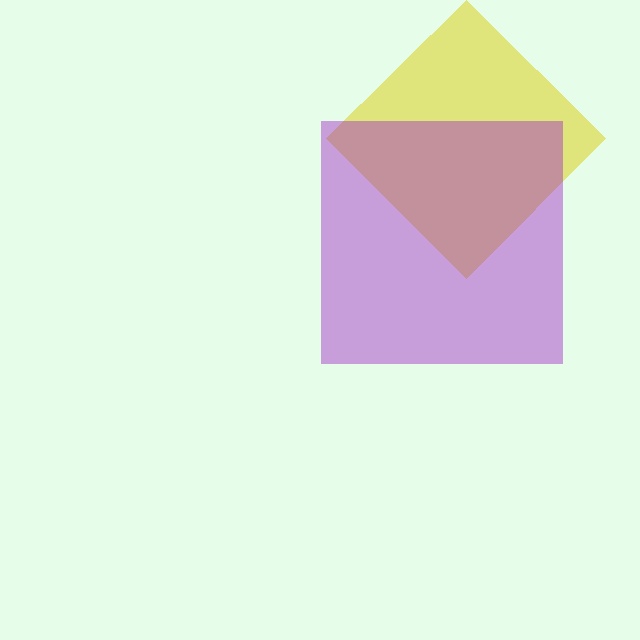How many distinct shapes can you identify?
There are 2 distinct shapes: a yellow diamond, a purple square.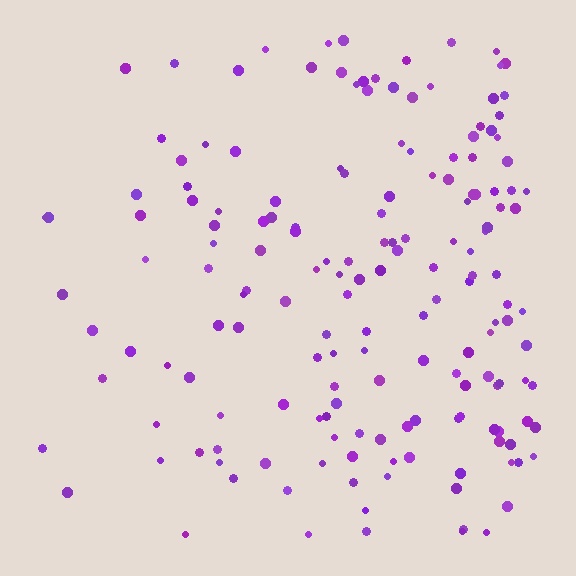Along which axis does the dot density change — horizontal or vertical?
Horizontal.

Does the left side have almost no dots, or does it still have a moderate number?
Still a moderate number, just noticeably fewer than the right.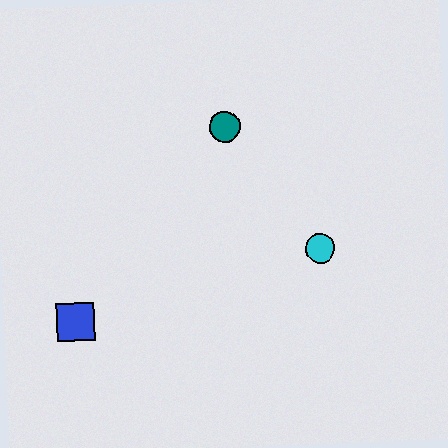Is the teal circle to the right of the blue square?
Yes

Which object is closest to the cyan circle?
The teal circle is closest to the cyan circle.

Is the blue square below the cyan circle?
Yes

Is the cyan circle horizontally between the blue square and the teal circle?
No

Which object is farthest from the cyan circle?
The blue square is farthest from the cyan circle.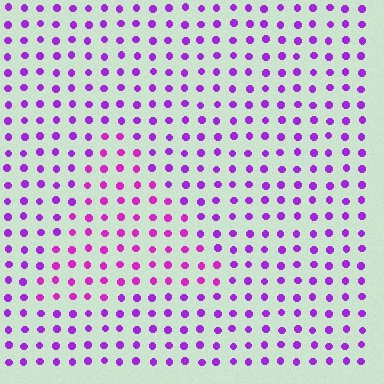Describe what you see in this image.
The image is filled with small purple elements in a uniform arrangement. A triangle-shaped region is visible where the elements are tinted to a slightly different hue, forming a subtle color boundary.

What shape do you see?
I see a triangle.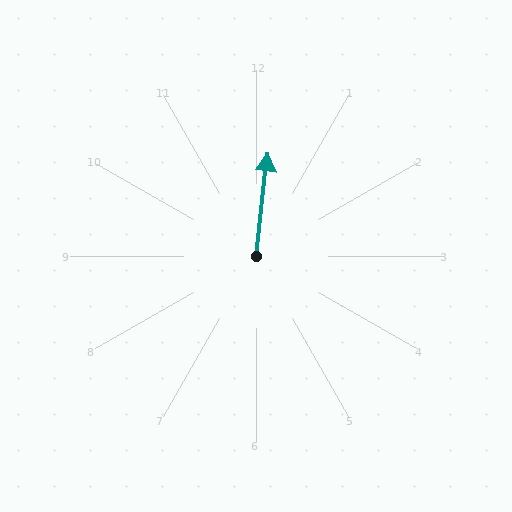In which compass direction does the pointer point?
North.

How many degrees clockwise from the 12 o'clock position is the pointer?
Approximately 7 degrees.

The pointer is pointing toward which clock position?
Roughly 12 o'clock.